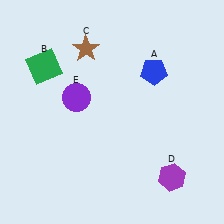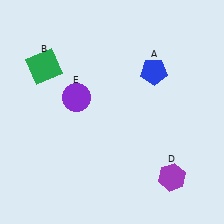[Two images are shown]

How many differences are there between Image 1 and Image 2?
There is 1 difference between the two images.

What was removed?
The brown star (C) was removed in Image 2.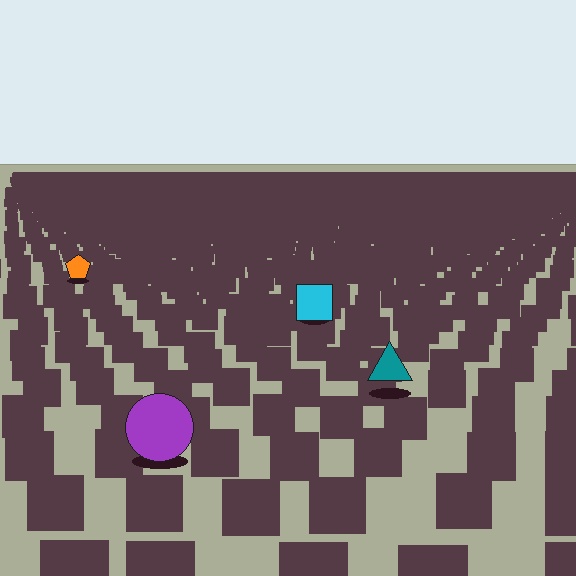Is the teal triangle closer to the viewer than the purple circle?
No. The purple circle is closer — you can tell from the texture gradient: the ground texture is coarser near it.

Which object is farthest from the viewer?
The orange pentagon is farthest from the viewer. It appears smaller and the ground texture around it is denser.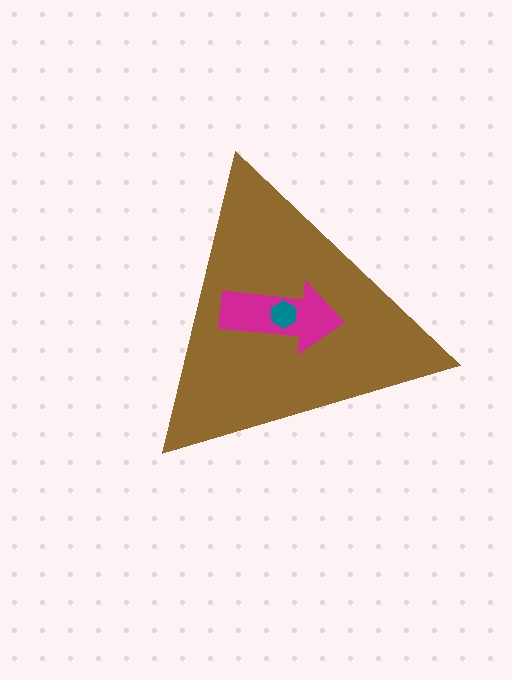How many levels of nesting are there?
3.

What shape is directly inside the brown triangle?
The magenta arrow.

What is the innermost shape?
The teal hexagon.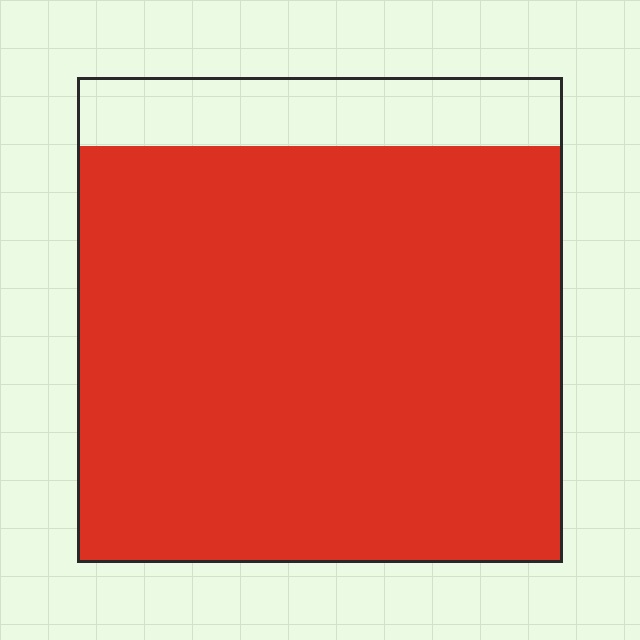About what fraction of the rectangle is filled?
About seven eighths (7/8).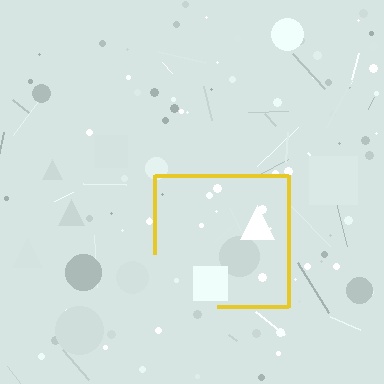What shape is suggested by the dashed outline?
The dashed outline suggests a square.